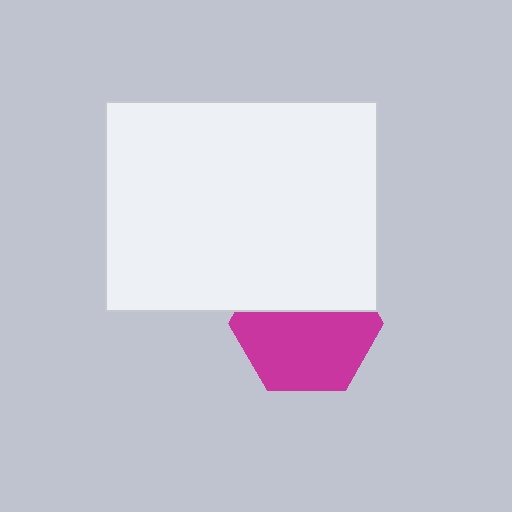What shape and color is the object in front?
The object in front is a white rectangle.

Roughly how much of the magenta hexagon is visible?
About half of it is visible (roughly 61%).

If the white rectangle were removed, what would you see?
You would see the complete magenta hexagon.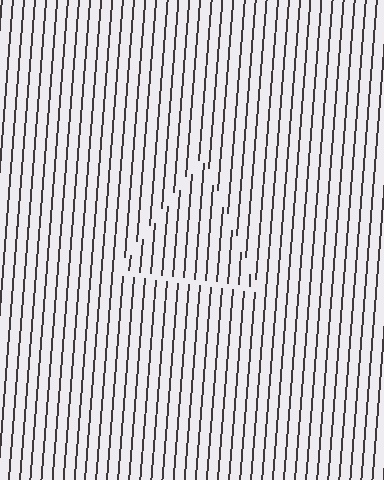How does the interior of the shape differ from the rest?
The interior of the shape contains the same grating, shifted by half a period — the contour is defined by the phase discontinuity where line-ends from the inner and outer gratings abut.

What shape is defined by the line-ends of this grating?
An illusory triangle. The interior of the shape contains the same grating, shifted by half a period — the contour is defined by the phase discontinuity where line-ends from the inner and outer gratings abut.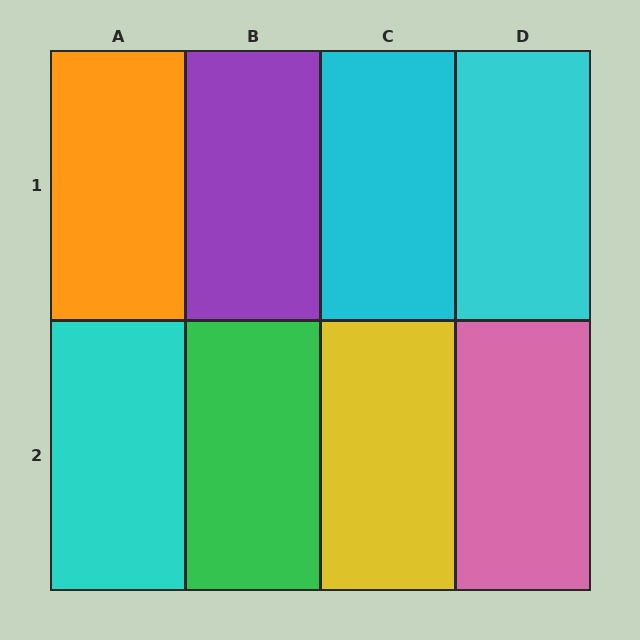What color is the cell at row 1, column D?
Cyan.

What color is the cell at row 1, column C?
Cyan.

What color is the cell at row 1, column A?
Orange.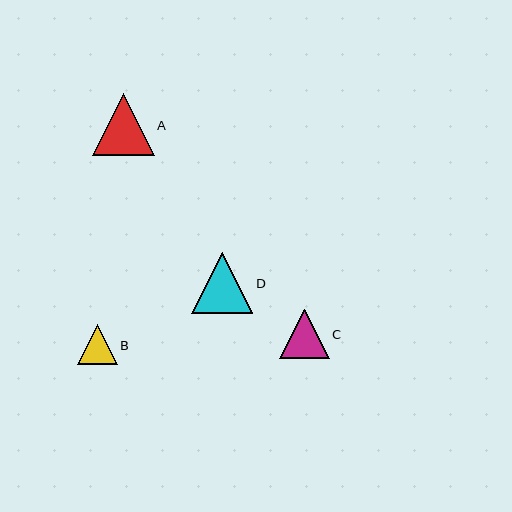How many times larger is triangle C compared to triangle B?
Triangle C is approximately 1.2 times the size of triangle B.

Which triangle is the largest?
Triangle A is the largest with a size of approximately 62 pixels.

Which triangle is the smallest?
Triangle B is the smallest with a size of approximately 40 pixels.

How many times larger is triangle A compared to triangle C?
Triangle A is approximately 1.2 times the size of triangle C.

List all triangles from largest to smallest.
From largest to smallest: A, D, C, B.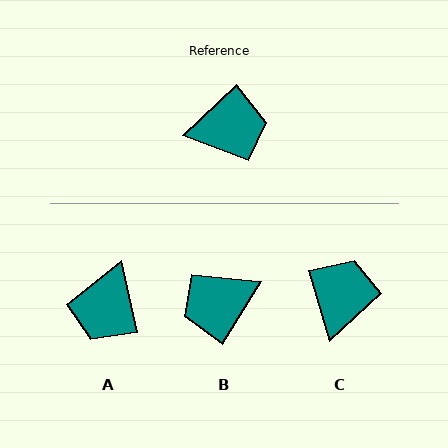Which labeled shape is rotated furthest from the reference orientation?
B, about 165 degrees away.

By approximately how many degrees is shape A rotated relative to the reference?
Approximately 120 degrees clockwise.